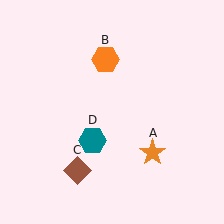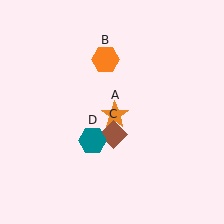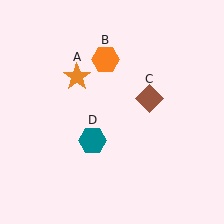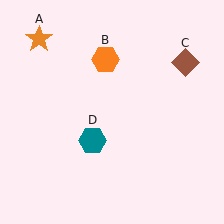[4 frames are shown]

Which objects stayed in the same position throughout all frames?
Orange hexagon (object B) and teal hexagon (object D) remained stationary.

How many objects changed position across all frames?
2 objects changed position: orange star (object A), brown diamond (object C).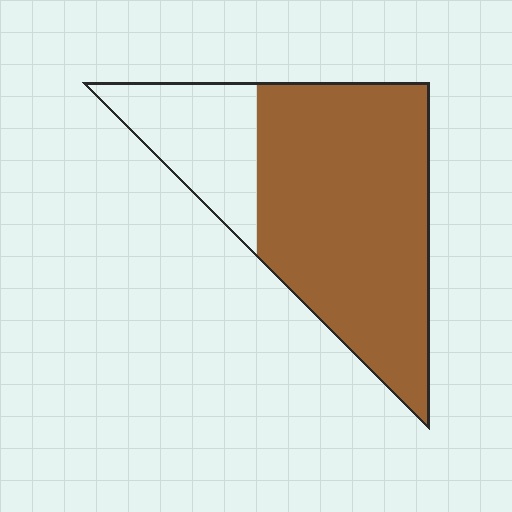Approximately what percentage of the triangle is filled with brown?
Approximately 75%.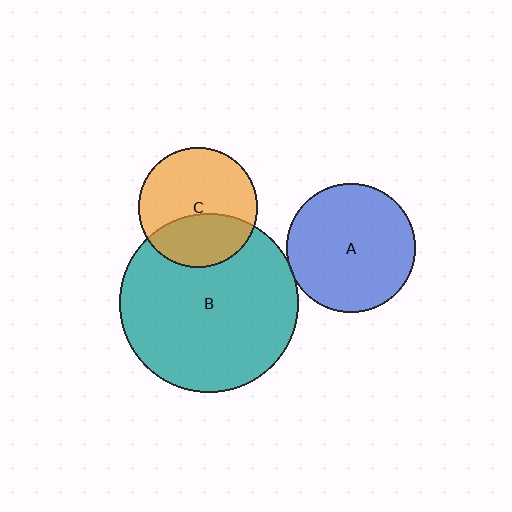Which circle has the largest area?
Circle B (teal).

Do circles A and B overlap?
Yes.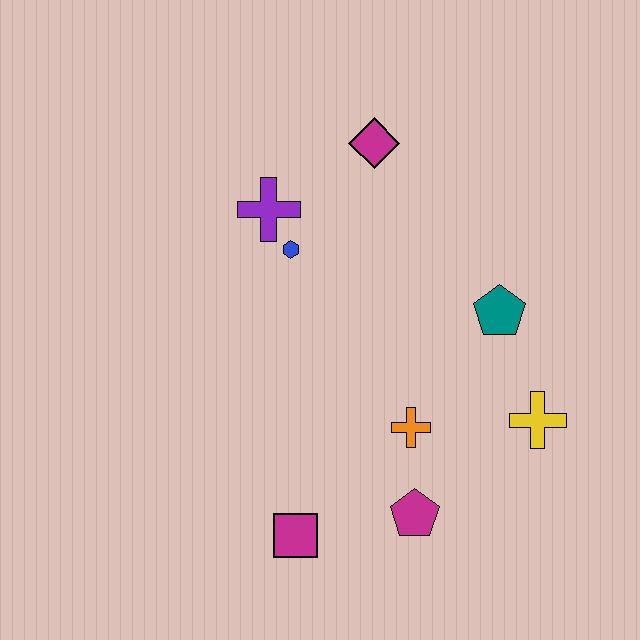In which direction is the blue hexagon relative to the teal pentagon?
The blue hexagon is to the left of the teal pentagon.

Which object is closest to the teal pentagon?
The yellow cross is closest to the teal pentagon.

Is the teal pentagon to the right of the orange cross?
Yes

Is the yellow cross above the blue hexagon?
No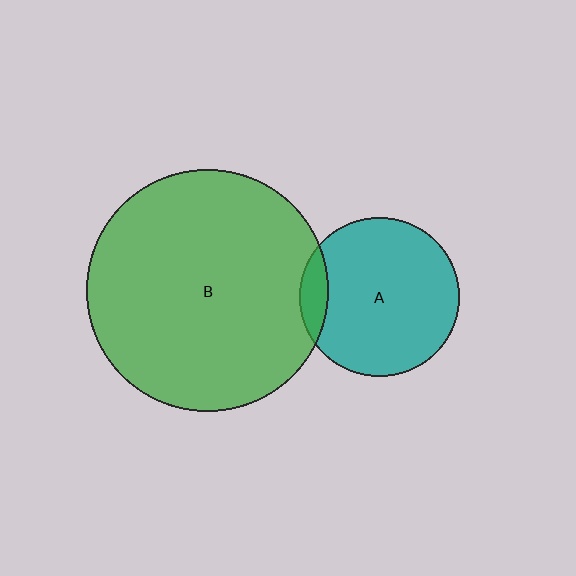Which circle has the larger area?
Circle B (green).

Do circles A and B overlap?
Yes.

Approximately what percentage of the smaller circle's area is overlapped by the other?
Approximately 10%.